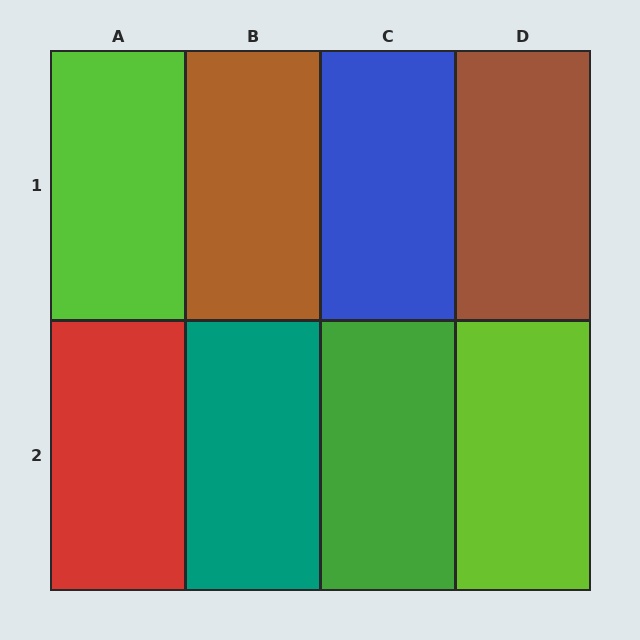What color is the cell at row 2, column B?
Teal.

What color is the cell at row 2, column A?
Red.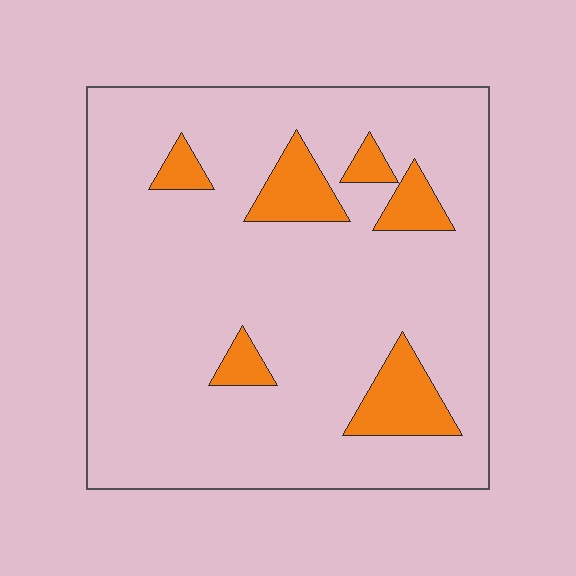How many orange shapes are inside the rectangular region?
6.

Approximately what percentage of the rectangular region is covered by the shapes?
Approximately 10%.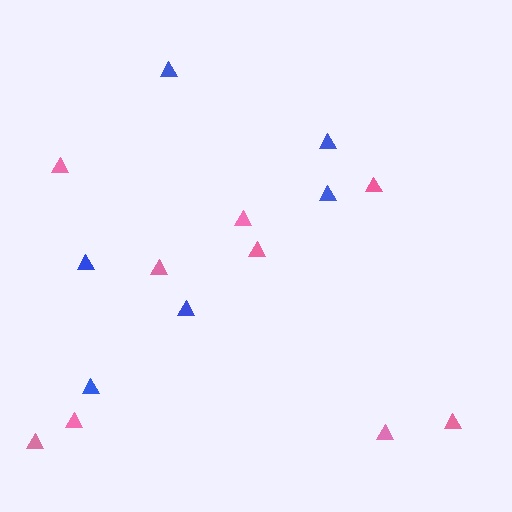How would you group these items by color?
There are 2 groups: one group of blue triangles (6) and one group of pink triangles (9).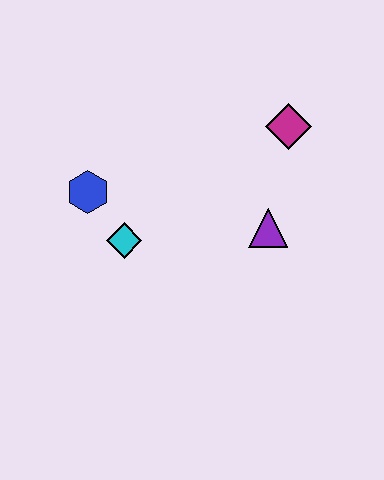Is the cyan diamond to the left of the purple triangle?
Yes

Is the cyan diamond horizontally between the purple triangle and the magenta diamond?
No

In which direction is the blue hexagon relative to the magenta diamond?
The blue hexagon is to the left of the magenta diamond.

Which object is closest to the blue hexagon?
The cyan diamond is closest to the blue hexagon.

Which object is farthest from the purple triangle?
The blue hexagon is farthest from the purple triangle.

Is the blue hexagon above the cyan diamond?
Yes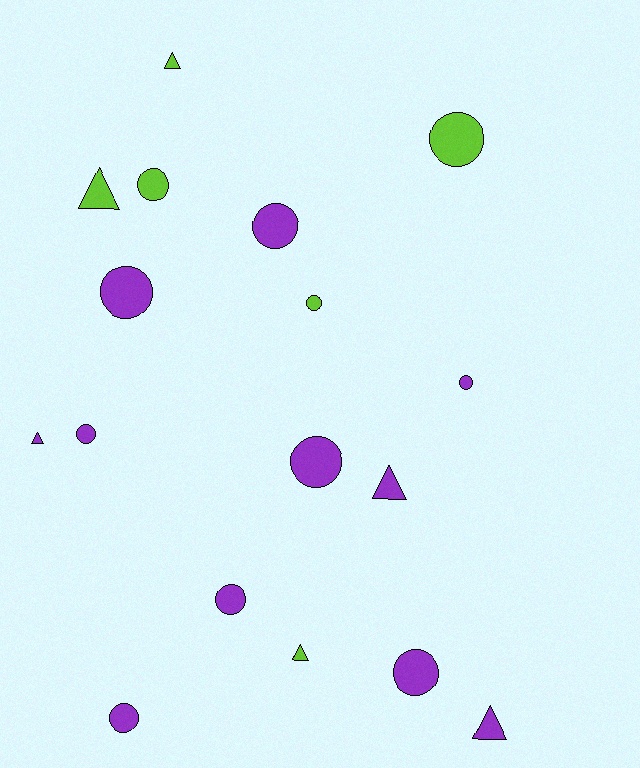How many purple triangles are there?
There are 3 purple triangles.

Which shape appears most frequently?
Circle, with 11 objects.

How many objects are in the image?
There are 17 objects.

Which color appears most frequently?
Purple, with 11 objects.